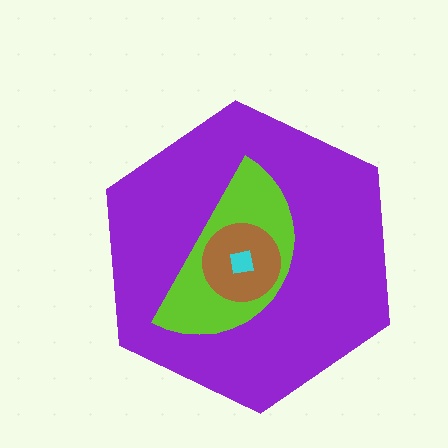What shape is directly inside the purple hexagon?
The lime semicircle.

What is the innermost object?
The cyan square.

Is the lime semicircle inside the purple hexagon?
Yes.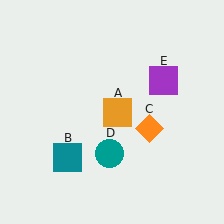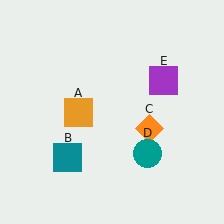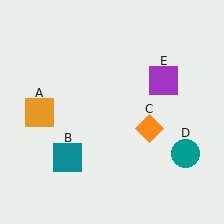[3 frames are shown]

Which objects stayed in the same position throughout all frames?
Teal square (object B) and orange diamond (object C) and purple square (object E) remained stationary.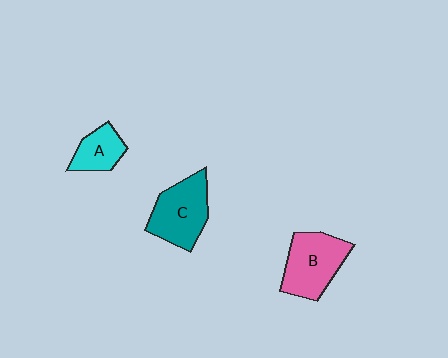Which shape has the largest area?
Shape B (pink).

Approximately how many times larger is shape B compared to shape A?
Approximately 1.8 times.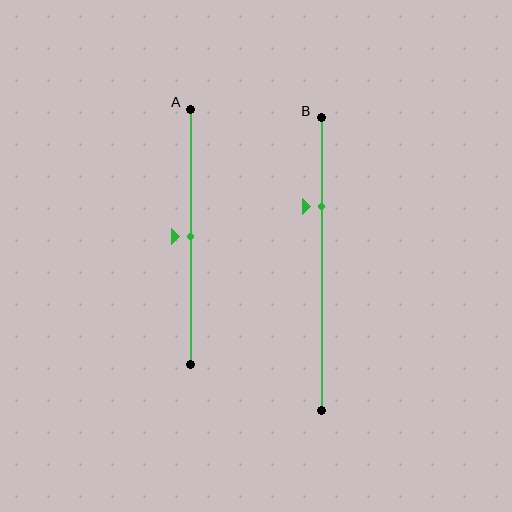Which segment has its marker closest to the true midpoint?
Segment A has its marker closest to the true midpoint.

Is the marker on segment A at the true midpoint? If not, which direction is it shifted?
Yes, the marker on segment A is at the true midpoint.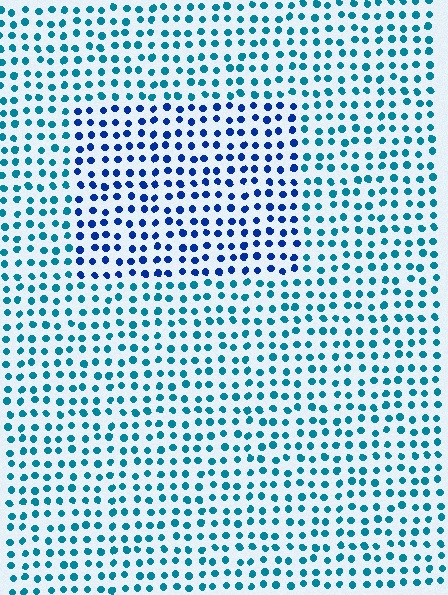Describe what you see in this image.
The image is filled with small teal elements in a uniform arrangement. A rectangle-shaped region is visible where the elements are tinted to a slightly different hue, forming a subtle color boundary.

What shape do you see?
I see a rectangle.